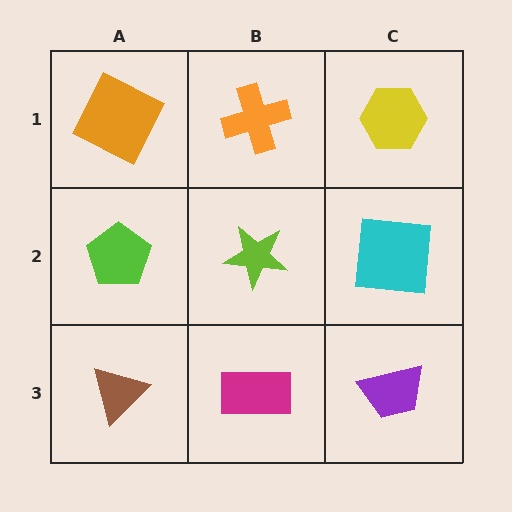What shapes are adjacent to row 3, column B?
A lime star (row 2, column B), a brown triangle (row 3, column A), a purple trapezoid (row 3, column C).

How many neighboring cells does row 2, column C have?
3.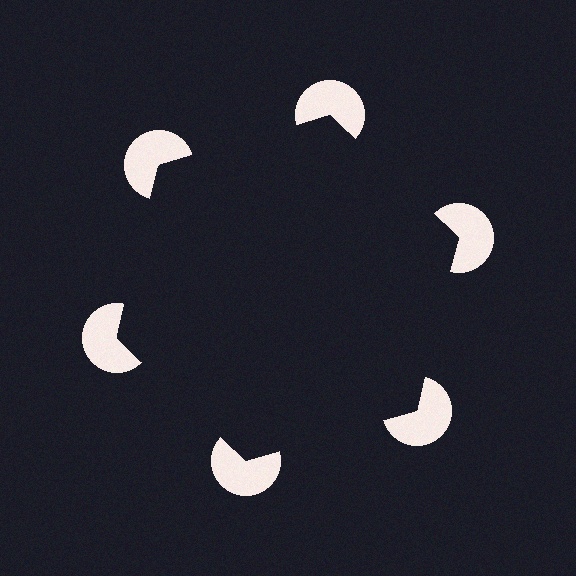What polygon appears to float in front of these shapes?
An illusory hexagon — its edges are inferred from the aligned wedge cuts in the pac-man discs, not physically drawn.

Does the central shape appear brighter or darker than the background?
It typically appears slightly darker than the background, even though no actual brightness change is drawn.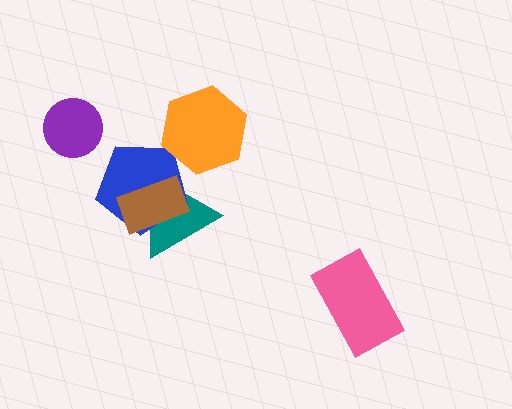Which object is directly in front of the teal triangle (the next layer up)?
The blue pentagon is directly in front of the teal triangle.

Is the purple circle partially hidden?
No, no other shape covers it.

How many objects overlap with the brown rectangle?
2 objects overlap with the brown rectangle.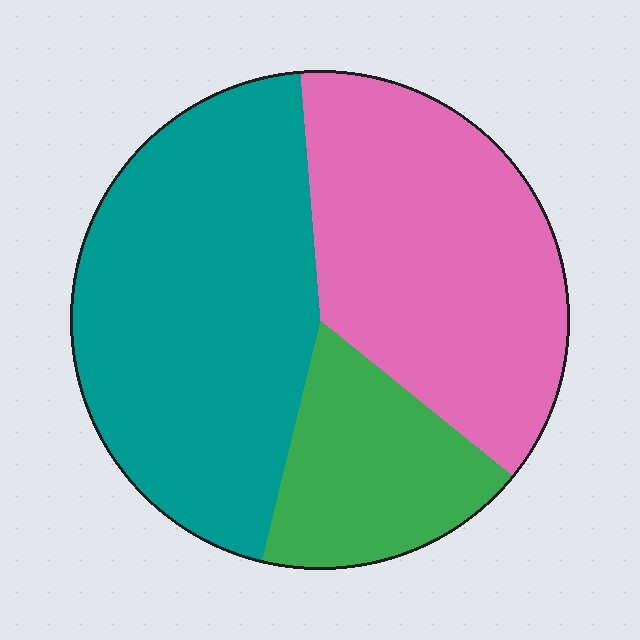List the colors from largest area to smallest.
From largest to smallest: teal, pink, green.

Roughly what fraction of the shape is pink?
Pink takes up about three eighths (3/8) of the shape.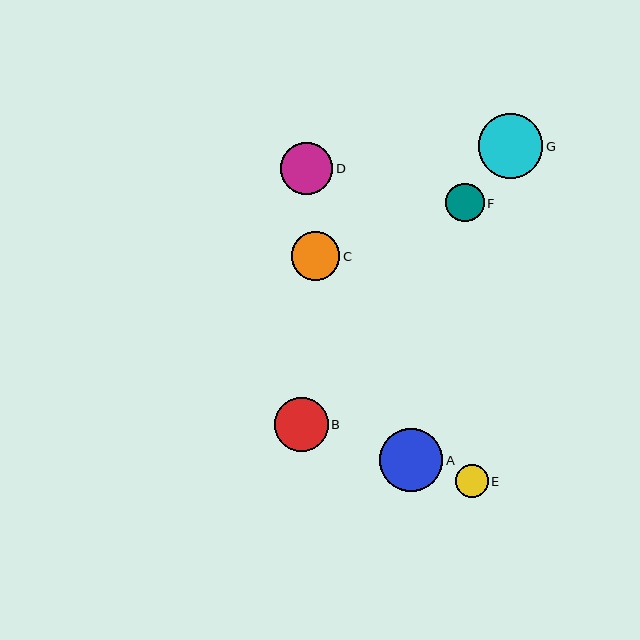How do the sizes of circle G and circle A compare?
Circle G and circle A are approximately the same size.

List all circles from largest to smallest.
From largest to smallest: G, A, B, D, C, F, E.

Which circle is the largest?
Circle G is the largest with a size of approximately 64 pixels.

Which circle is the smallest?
Circle E is the smallest with a size of approximately 33 pixels.